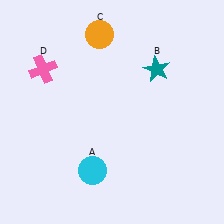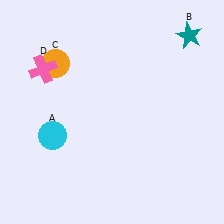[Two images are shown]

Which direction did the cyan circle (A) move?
The cyan circle (A) moved left.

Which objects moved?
The objects that moved are: the cyan circle (A), the teal star (B), the orange circle (C).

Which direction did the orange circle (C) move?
The orange circle (C) moved left.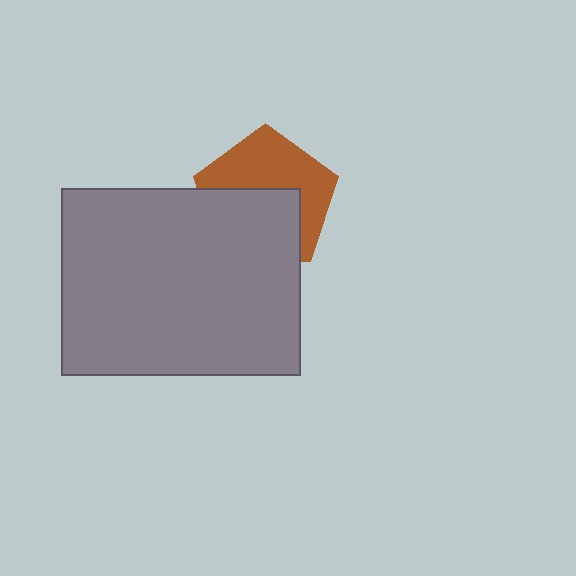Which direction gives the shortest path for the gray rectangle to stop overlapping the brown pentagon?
Moving down gives the shortest separation.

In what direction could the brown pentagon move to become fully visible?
The brown pentagon could move up. That would shift it out from behind the gray rectangle entirely.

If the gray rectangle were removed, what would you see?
You would see the complete brown pentagon.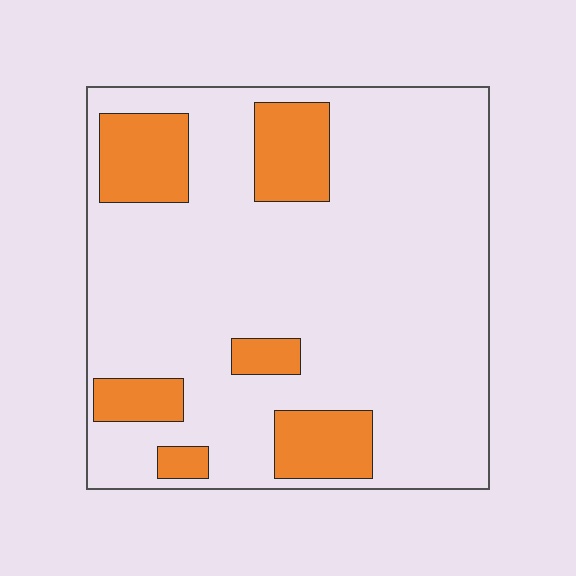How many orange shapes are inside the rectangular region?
6.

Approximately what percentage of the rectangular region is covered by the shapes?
Approximately 20%.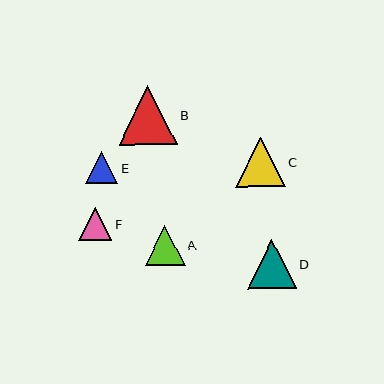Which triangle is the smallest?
Triangle E is the smallest with a size of approximately 32 pixels.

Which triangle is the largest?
Triangle B is the largest with a size of approximately 58 pixels.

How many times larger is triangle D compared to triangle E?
Triangle D is approximately 1.5 times the size of triangle E.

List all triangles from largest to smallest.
From largest to smallest: B, C, D, A, F, E.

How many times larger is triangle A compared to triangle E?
Triangle A is approximately 1.2 times the size of triangle E.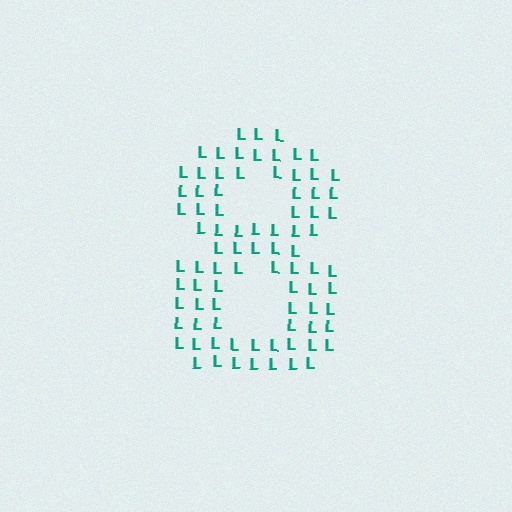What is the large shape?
The large shape is the digit 8.